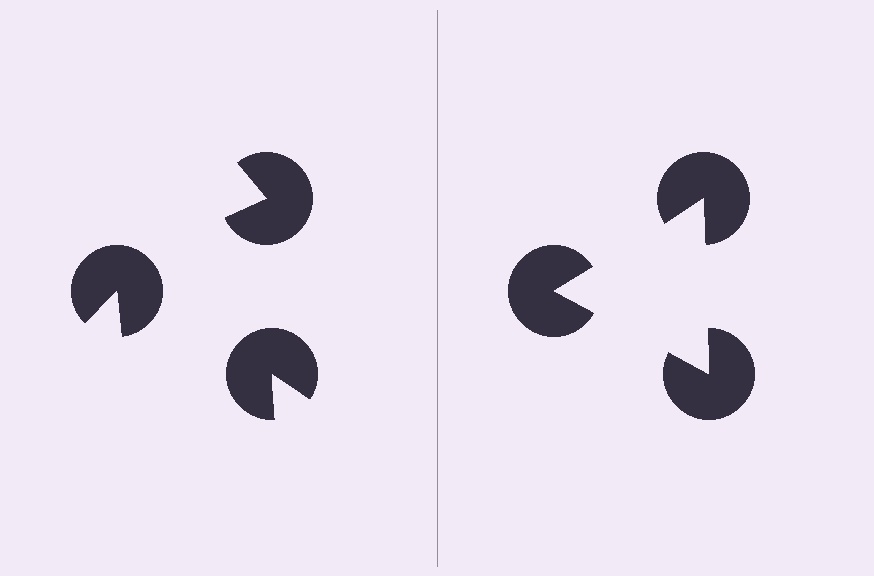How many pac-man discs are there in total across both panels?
6 — 3 on each side.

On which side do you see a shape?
An illusory triangle appears on the right side. On the left side the wedge cuts are rotated, so no coherent shape forms.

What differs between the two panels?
The pac-man discs are positioned identically on both sides; only the wedge orientations differ. On the right they align to a triangle; on the left they are misaligned.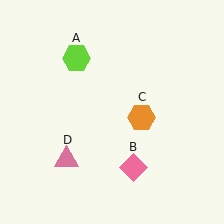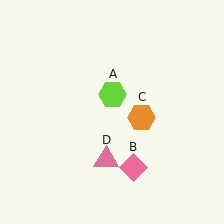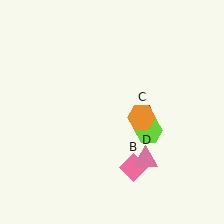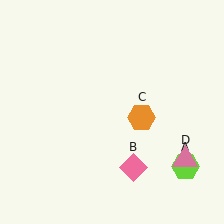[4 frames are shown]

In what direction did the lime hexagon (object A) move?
The lime hexagon (object A) moved down and to the right.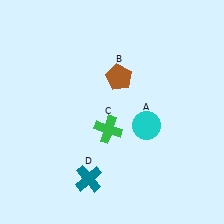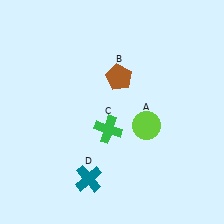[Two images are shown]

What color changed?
The circle (A) changed from cyan in Image 1 to lime in Image 2.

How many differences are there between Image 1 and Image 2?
There is 1 difference between the two images.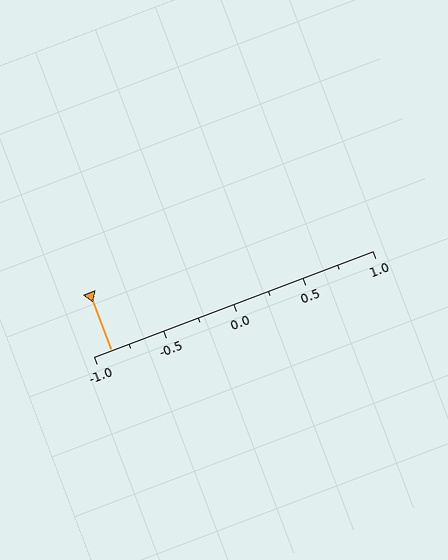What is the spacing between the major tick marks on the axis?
The major ticks are spaced 0.5 apart.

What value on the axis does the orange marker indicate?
The marker indicates approximately -0.88.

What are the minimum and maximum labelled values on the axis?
The axis runs from -1.0 to 1.0.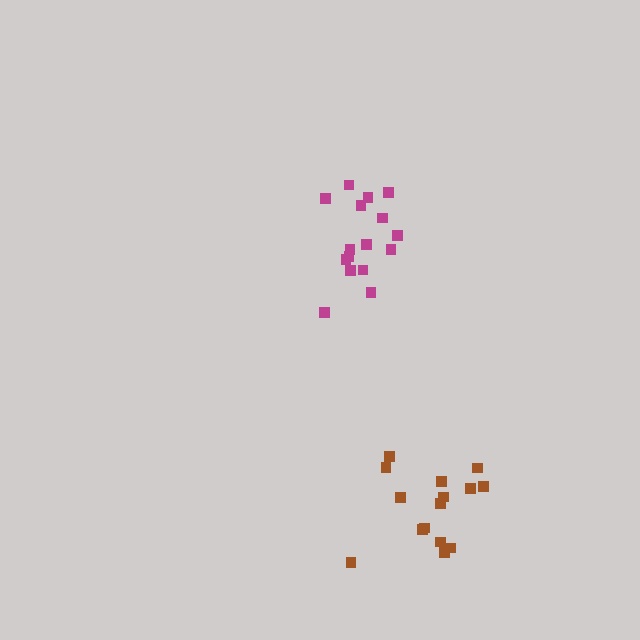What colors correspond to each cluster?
The clusters are colored: magenta, brown.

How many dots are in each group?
Group 1: 16 dots, Group 2: 15 dots (31 total).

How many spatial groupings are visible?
There are 2 spatial groupings.